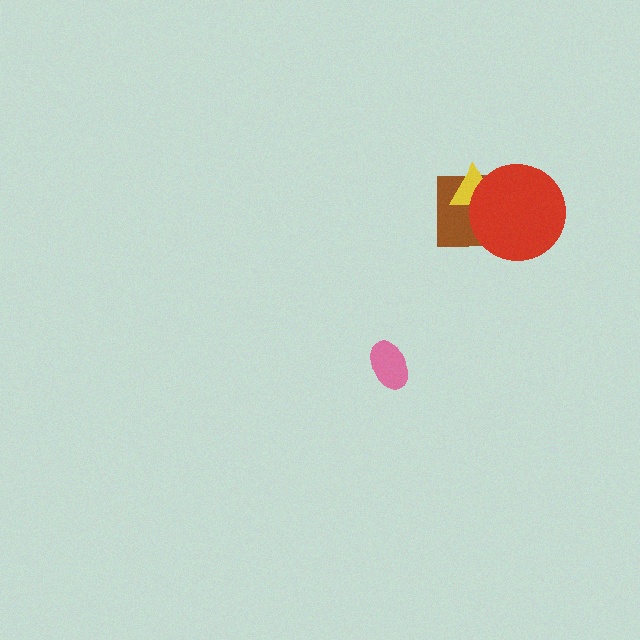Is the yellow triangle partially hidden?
Yes, it is partially covered by another shape.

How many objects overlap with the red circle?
2 objects overlap with the red circle.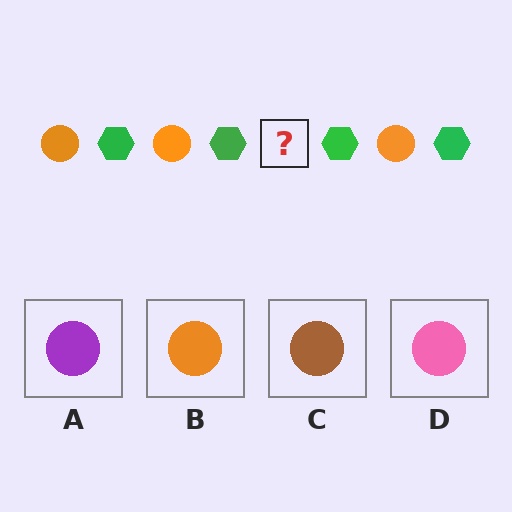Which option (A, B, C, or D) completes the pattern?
B.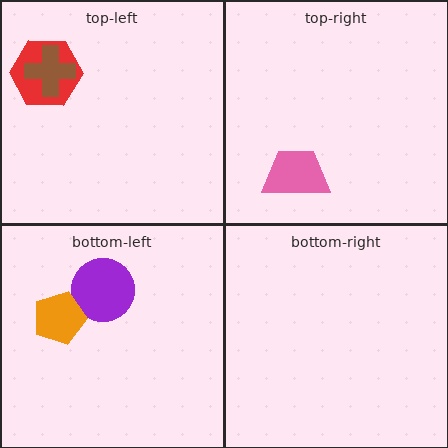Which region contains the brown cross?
The top-left region.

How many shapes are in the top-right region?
1.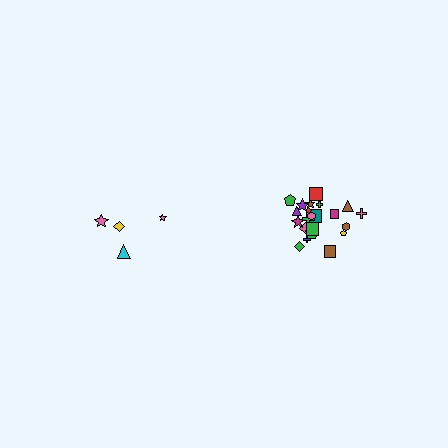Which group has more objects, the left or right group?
The right group.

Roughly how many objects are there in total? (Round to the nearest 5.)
Roughly 25 objects in total.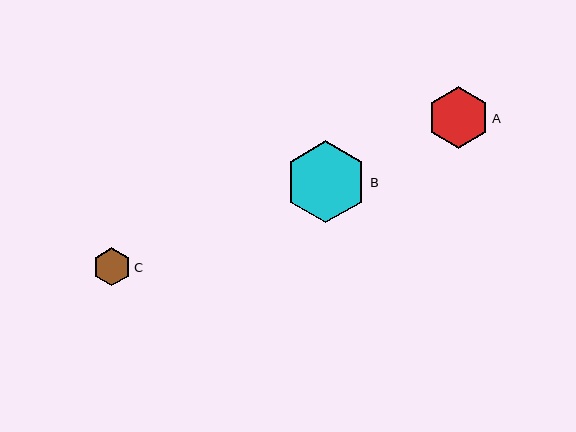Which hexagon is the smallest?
Hexagon C is the smallest with a size of approximately 38 pixels.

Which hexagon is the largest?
Hexagon B is the largest with a size of approximately 82 pixels.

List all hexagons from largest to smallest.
From largest to smallest: B, A, C.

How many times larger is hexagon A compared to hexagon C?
Hexagon A is approximately 1.6 times the size of hexagon C.